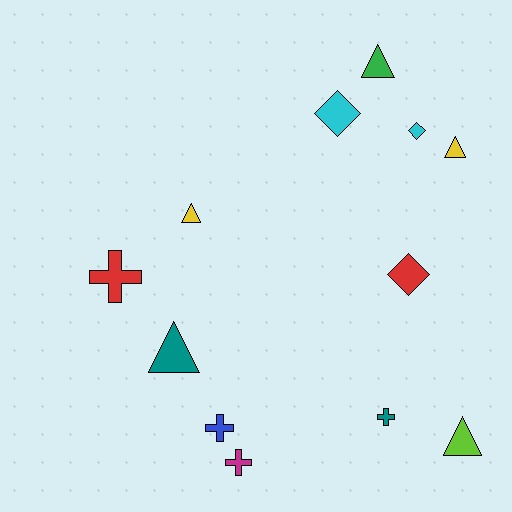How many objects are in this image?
There are 12 objects.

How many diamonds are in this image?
There are 3 diamonds.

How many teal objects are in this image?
There are 2 teal objects.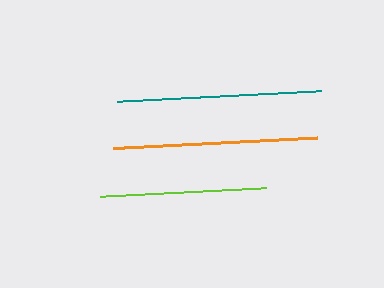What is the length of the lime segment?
The lime segment is approximately 168 pixels long.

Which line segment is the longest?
The teal line is the longest at approximately 204 pixels.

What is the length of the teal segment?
The teal segment is approximately 204 pixels long.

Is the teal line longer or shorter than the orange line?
The teal line is longer than the orange line.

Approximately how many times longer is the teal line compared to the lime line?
The teal line is approximately 1.2 times the length of the lime line.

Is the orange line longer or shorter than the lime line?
The orange line is longer than the lime line.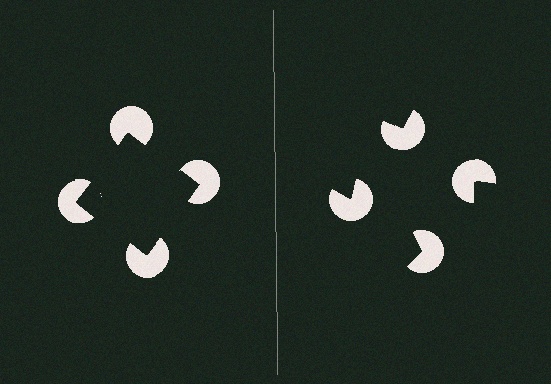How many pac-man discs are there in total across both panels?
8 — 4 on each side.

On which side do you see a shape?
An illusory square appears on the left side. On the right side the wedge cuts are rotated, so no coherent shape forms.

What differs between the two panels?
The pac-man discs are positioned identically on both sides; only the wedge orientations differ. On the left they align to a square; on the right they are misaligned.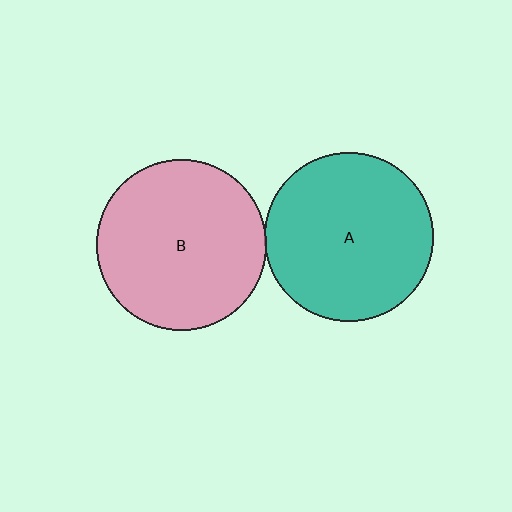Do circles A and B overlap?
Yes.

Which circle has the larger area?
Circle B (pink).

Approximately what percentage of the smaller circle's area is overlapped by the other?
Approximately 5%.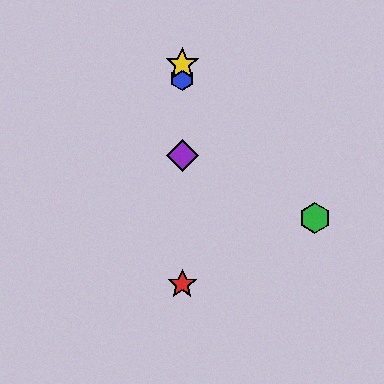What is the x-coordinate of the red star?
The red star is at x≈182.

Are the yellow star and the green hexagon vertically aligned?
No, the yellow star is at x≈182 and the green hexagon is at x≈315.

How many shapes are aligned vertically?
4 shapes (the red star, the blue hexagon, the yellow star, the purple diamond) are aligned vertically.